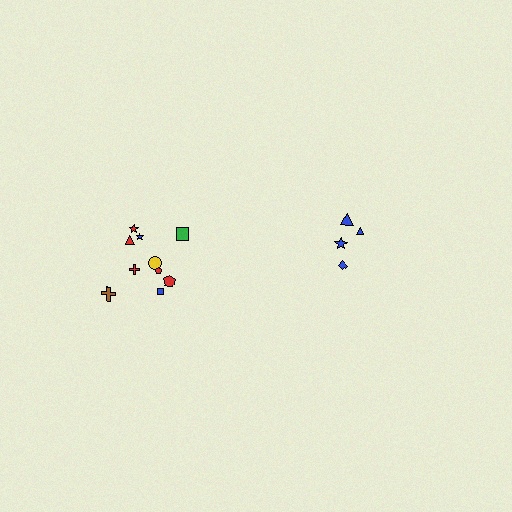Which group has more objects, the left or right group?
The left group.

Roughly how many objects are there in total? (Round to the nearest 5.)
Roughly 15 objects in total.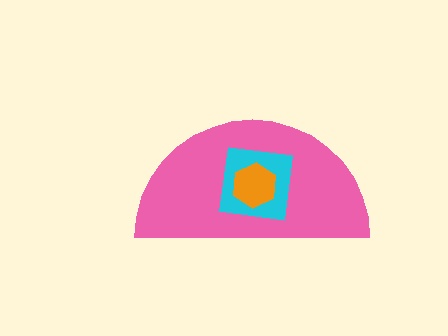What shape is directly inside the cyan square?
The orange hexagon.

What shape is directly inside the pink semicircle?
The cyan square.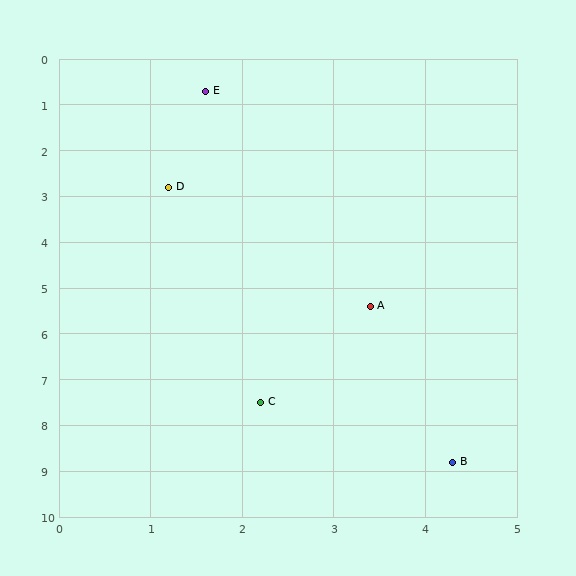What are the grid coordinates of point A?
Point A is at approximately (3.4, 5.4).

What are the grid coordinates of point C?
Point C is at approximately (2.2, 7.5).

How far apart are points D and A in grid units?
Points D and A are about 3.4 grid units apart.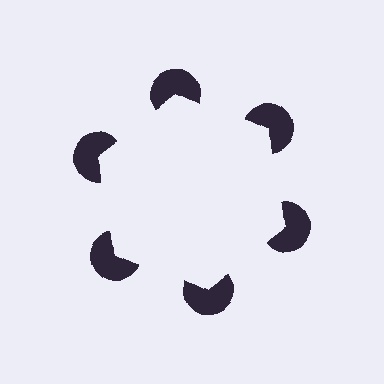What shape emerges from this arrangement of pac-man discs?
An illusory hexagon — its edges are inferred from the aligned wedge cuts in the pac-man discs, not physically drawn.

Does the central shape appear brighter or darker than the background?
It typically appears slightly brighter than the background, even though no actual brightness change is drawn.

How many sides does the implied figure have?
6 sides.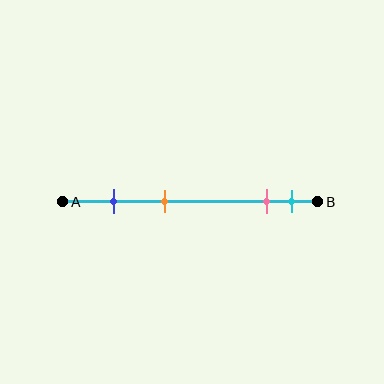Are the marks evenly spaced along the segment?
No, the marks are not evenly spaced.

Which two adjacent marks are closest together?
The pink and cyan marks are the closest adjacent pair.